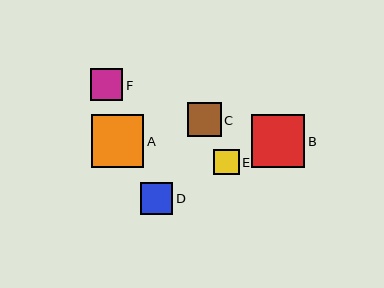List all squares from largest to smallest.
From largest to smallest: B, A, C, F, D, E.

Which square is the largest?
Square B is the largest with a size of approximately 53 pixels.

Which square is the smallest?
Square E is the smallest with a size of approximately 25 pixels.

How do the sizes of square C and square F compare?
Square C and square F are approximately the same size.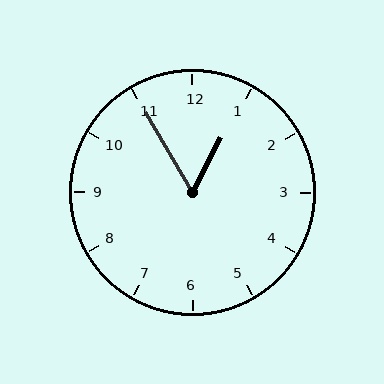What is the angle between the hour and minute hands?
Approximately 58 degrees.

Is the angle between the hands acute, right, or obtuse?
It is acute.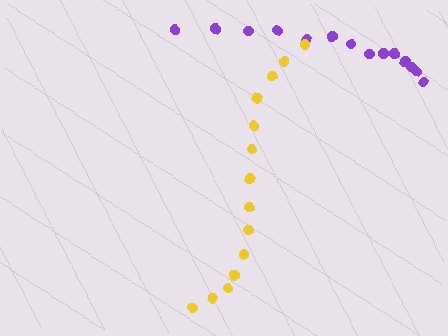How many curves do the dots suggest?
There are 2 distinct paths.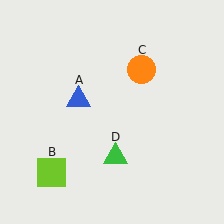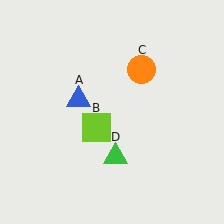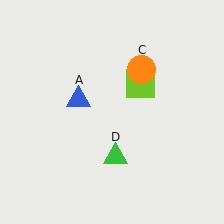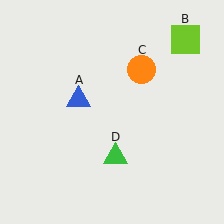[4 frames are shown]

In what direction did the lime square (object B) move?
The lime square (object B) moved up and to the right.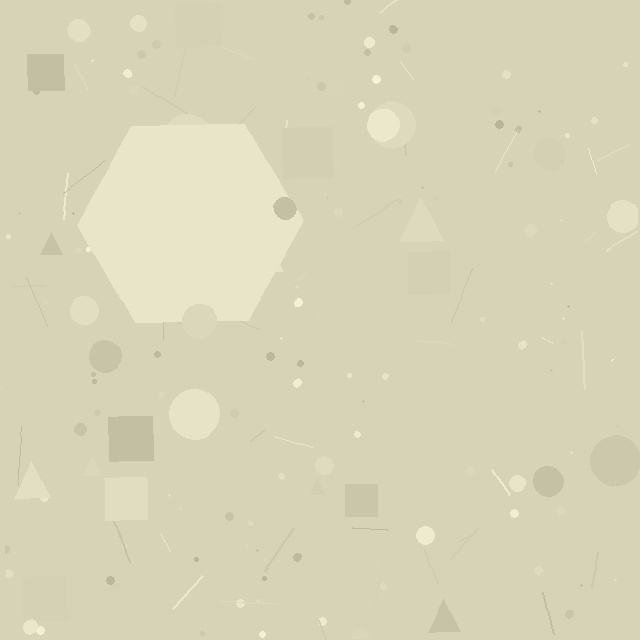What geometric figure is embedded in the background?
A hexagon is embedded in the background.